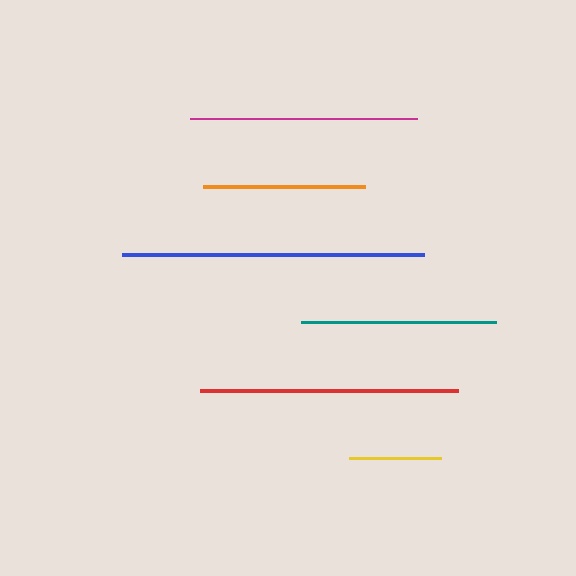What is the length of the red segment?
The red segment is approximately 258 pixels long.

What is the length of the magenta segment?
The magenta segment is approximately 227 pixels long.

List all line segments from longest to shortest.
From longest to shortest: blue, red, magenta, teal, orange, yellow.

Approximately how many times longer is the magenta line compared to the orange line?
The magenta line is approximately 1.4 times the length of the orange line.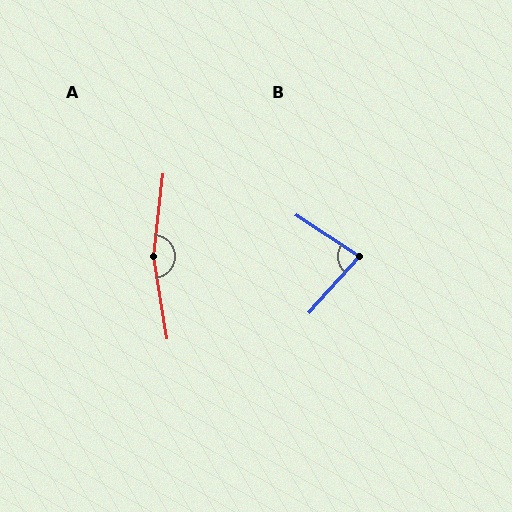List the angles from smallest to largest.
B (81°), A (164°).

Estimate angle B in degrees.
Approximately 81 degrees.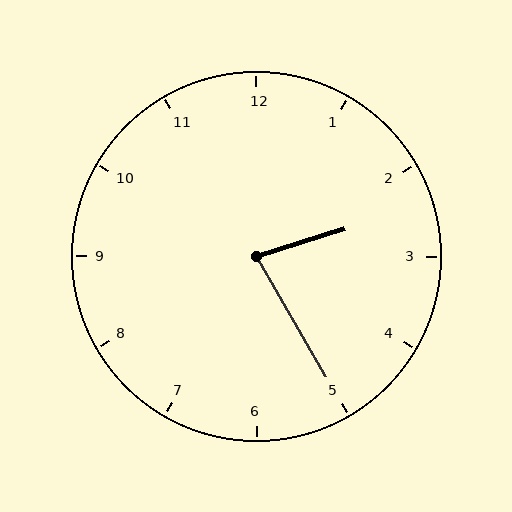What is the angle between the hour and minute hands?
Approximately 78 degrees.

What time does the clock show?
2:25.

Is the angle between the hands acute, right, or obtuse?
It is acute.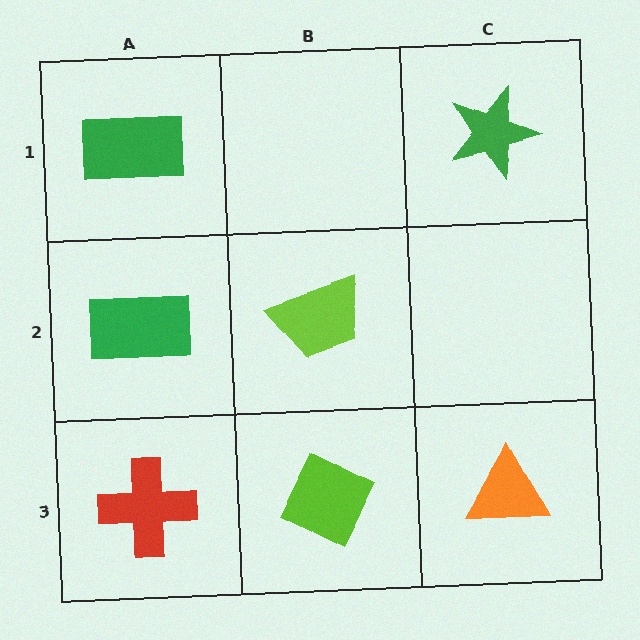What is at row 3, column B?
A lime diamond.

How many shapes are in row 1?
2 shapes.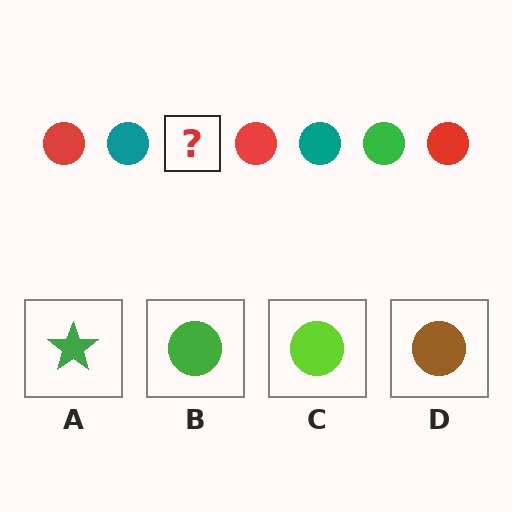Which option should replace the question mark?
Option B.